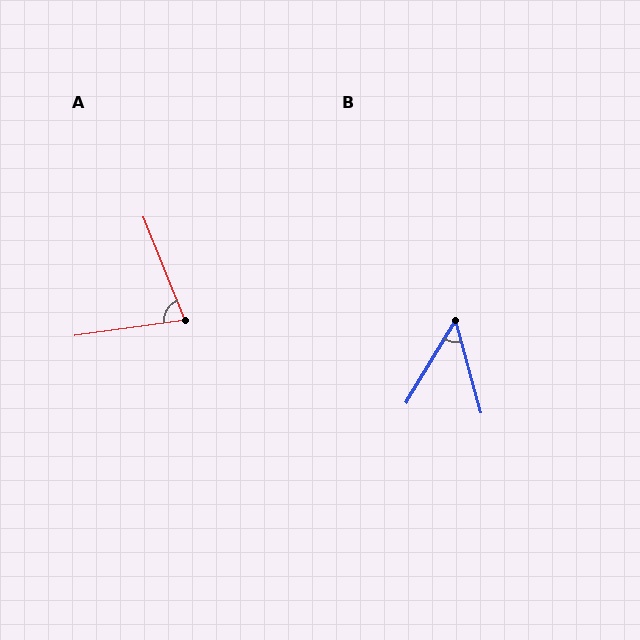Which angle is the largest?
A, at approximately 76 degrees.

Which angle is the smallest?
B, at approximately 46 degrees.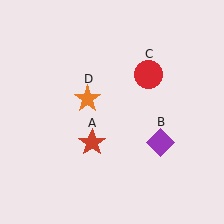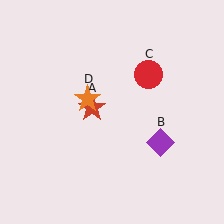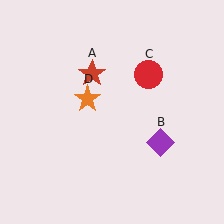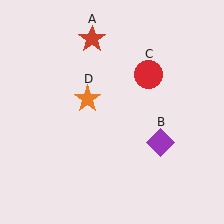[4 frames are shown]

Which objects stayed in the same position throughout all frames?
Purple diamond (object B) and red circle (object C) and orange star (object D) remained stationary.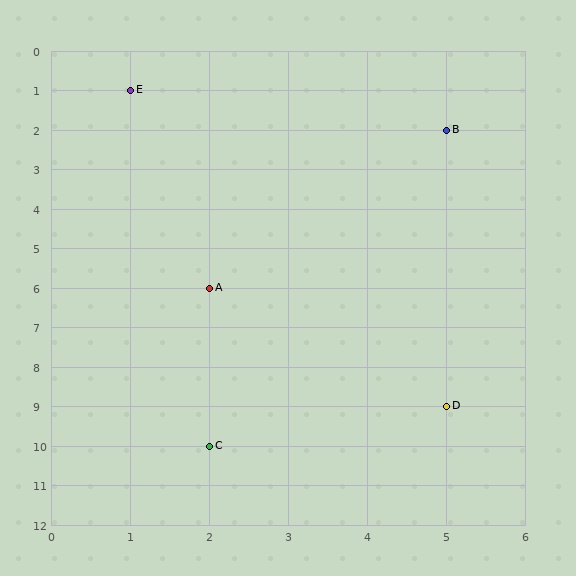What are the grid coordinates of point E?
Point E is at grid coordinates (1, 1).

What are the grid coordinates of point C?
Point C is at grid coordinates (2, 10).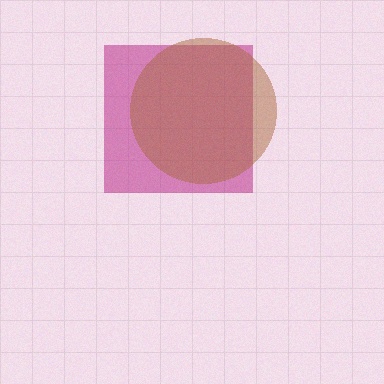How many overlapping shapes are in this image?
There are 2 overlapping shapes in the image.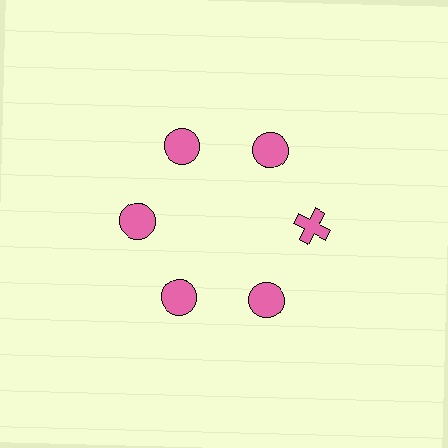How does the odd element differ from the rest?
It has a different shape: cross instead of circle.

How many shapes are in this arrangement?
There are 6 shapes arranged in a ring pattern.